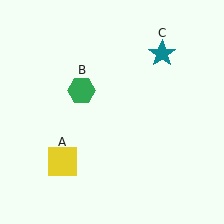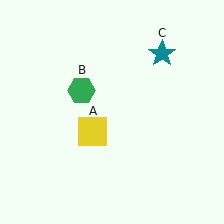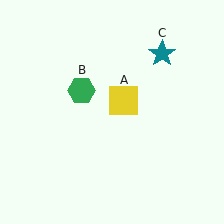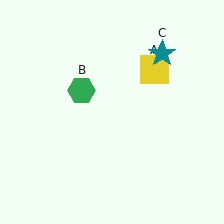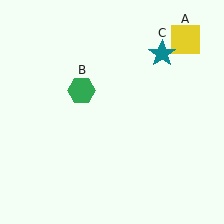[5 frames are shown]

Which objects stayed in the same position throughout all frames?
Green hexagon (object B) and teal star (object C) remained stationary.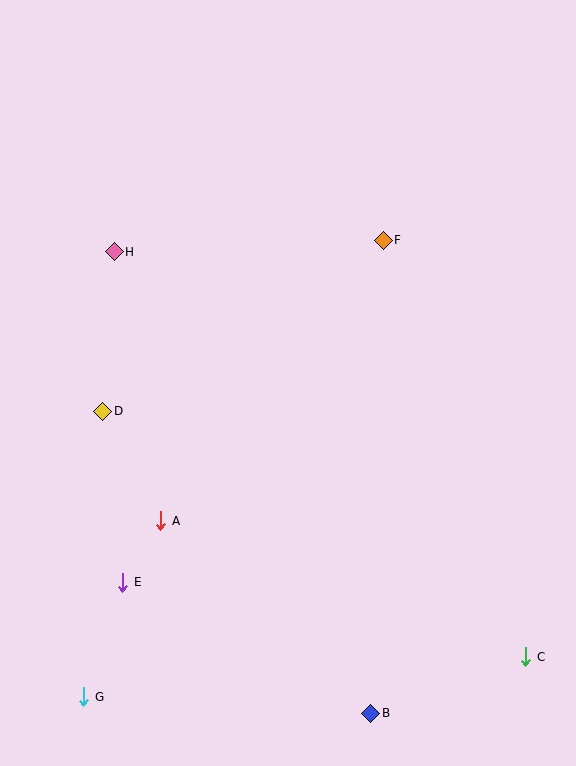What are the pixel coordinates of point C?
Point C is at (526, 657).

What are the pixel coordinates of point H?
Point H is at (114, 252).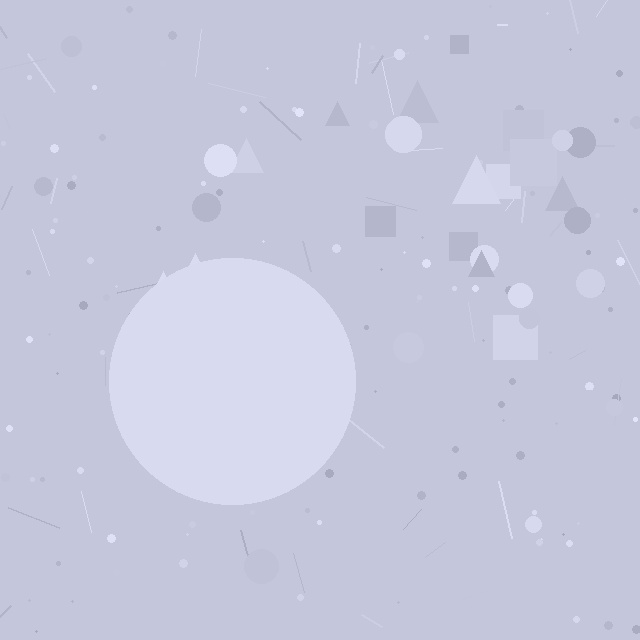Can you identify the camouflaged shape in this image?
The camouflaged shape is a circle.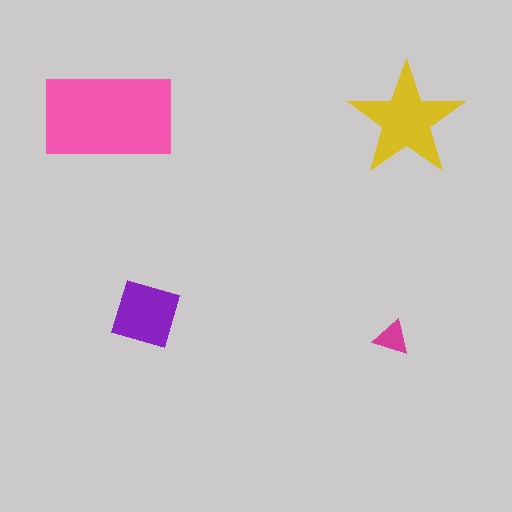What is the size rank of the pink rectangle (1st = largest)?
1st.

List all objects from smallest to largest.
The magenta triangle, the purple diamond, the yellow star, the pink rectangle.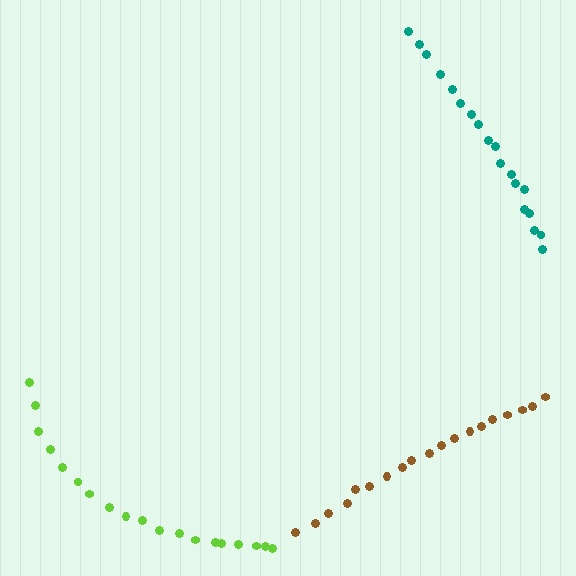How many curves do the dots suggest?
There are 3 distinct paths.